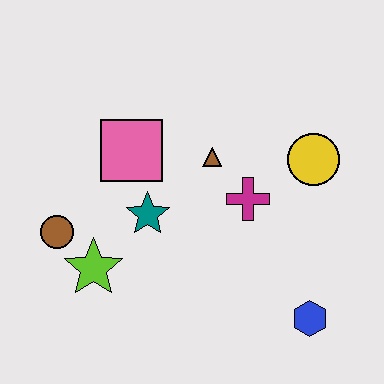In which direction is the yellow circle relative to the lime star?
The yellow circle is to the right of the lime star.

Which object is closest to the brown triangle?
The magenta cross is closest to the brown triangle.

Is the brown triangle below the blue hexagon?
No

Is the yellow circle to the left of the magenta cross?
No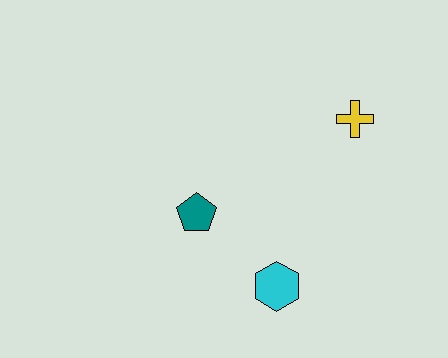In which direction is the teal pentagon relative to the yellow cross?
The teal pentagon is to the left of the yellow cross.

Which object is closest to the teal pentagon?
The cyan hexagon is closest to the teal pentagon.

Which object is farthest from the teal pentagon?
The yellow cross is farthest from the teal pentagon.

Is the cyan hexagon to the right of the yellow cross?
No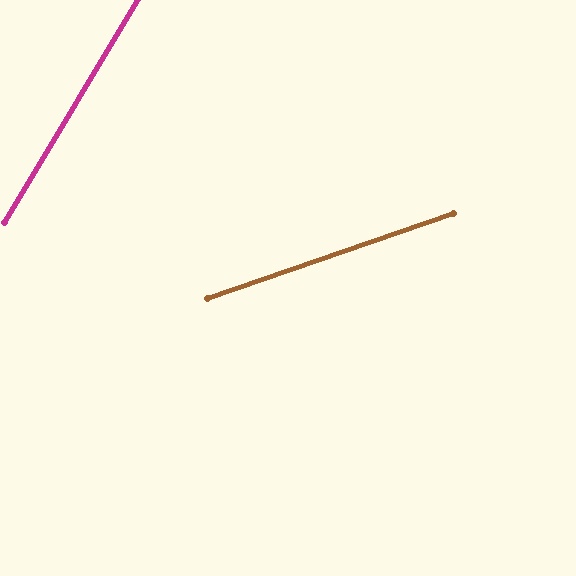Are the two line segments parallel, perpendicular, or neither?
Neither parallel nor perpendicular — they differ by about 40°.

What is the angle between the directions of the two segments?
Approximately 40 degrees.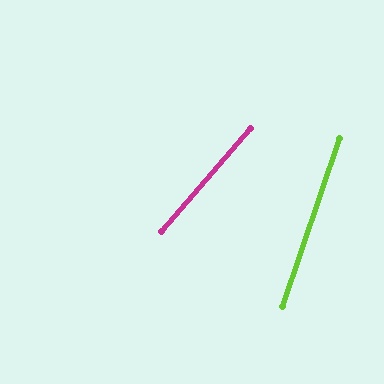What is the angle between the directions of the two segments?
Approximately 22 degrees.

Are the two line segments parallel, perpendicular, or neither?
Neither parallel nor perpendicular — they differ by about 22°.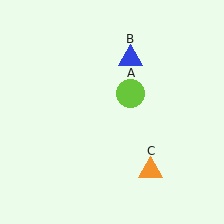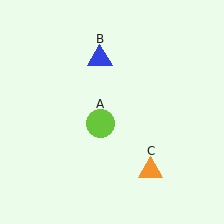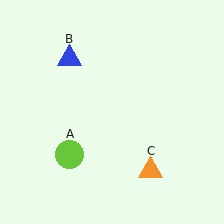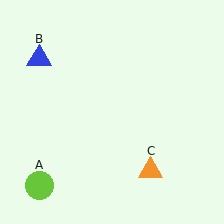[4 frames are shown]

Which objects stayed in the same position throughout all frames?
Orange triangle (object C) remained stationary.